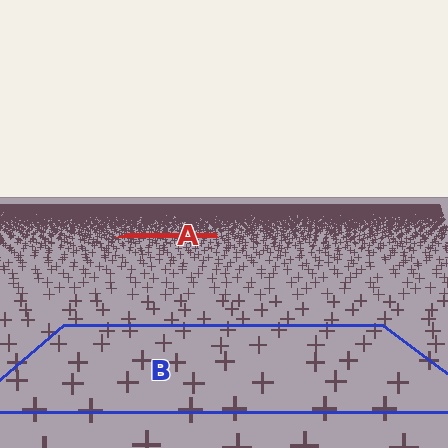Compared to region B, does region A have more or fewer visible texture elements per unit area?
Region A has more texture elements per unit area — they are packed more densely because it is farther away.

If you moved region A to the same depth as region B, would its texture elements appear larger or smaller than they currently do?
They would appear larger. At a closer depth, the same texture elements are projected at a bigger on-screen size.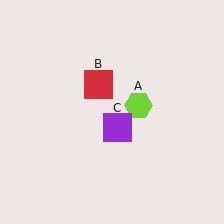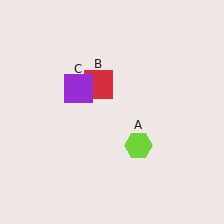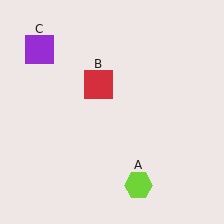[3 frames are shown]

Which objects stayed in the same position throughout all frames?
Red square (object B) remained stationary.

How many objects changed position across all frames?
2 objects changed position: lime hexagon (object A), purple square (object C).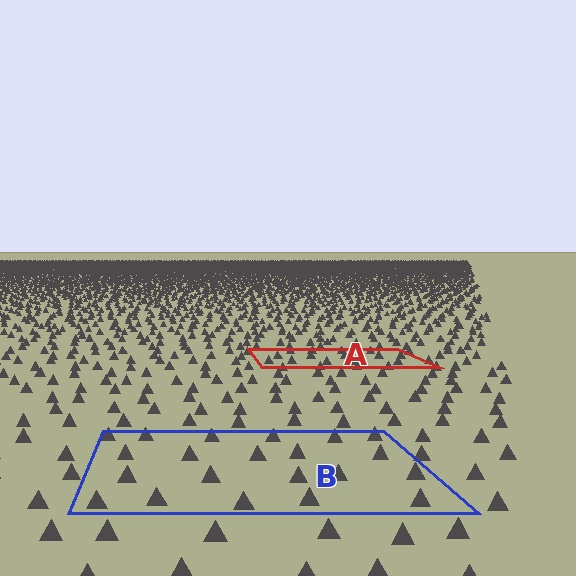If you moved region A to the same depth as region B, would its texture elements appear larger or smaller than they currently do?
They would appear larger. At a closer depth, the same texture elements are projected at a bigger on-screen size.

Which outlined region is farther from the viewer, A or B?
Region A is farther from the viewer — the texture elements inside it appear smaller and more densely packed.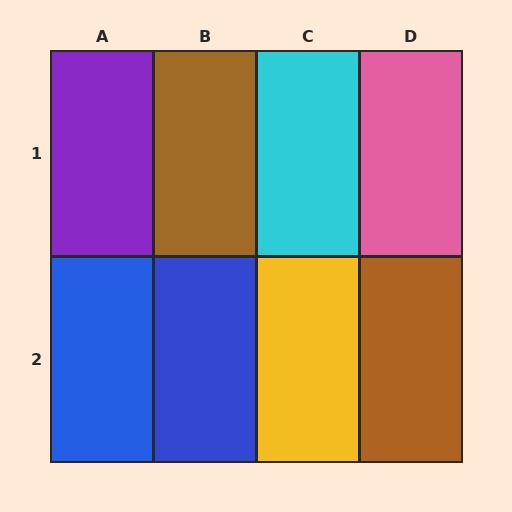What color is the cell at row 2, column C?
Yellow.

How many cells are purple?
1 cell is purple.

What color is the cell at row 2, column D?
Brown.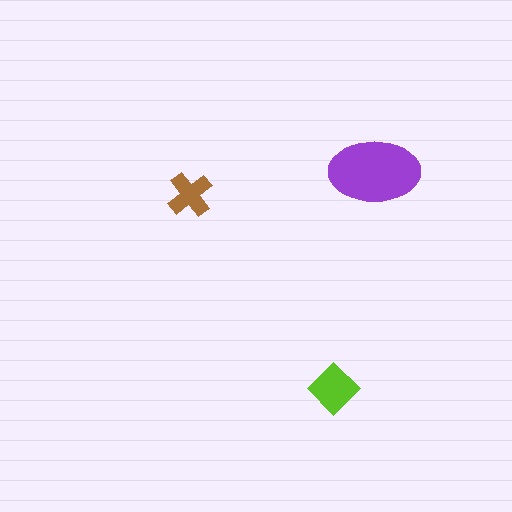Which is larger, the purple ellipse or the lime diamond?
The purple ellipse.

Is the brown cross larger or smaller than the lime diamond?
Smaller.